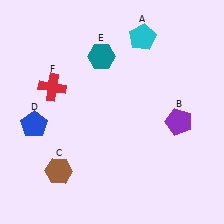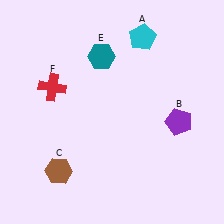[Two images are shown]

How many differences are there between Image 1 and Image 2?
There is 1 difference between the two images.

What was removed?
The blue pentagon (D) was removed in Image 2.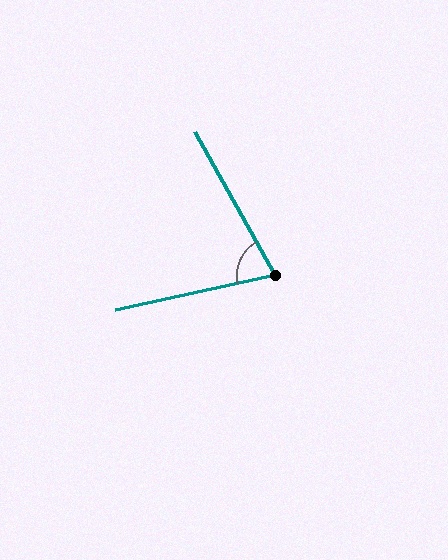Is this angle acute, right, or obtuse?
It is acute.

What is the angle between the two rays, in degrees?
Approximately 73 degrees.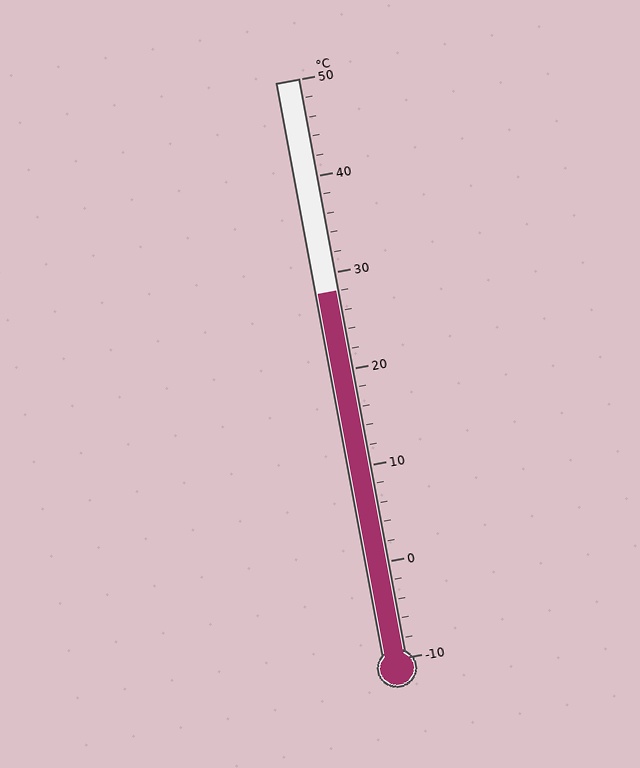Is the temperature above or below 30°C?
The temperature is below 30°C.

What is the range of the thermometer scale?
The thermometer scale ranges from -10°C to 50°C.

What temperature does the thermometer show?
The thermometer shows approximately 28°C.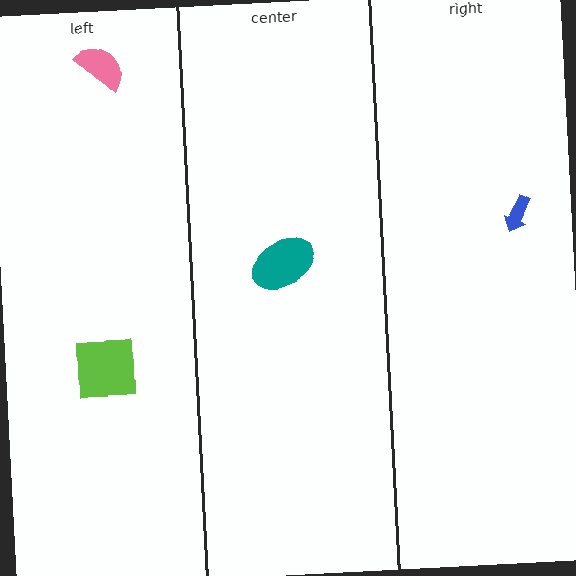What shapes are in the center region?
The teal ellipse.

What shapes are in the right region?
The blue arrow.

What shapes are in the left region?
The pink semicircle, the lime square.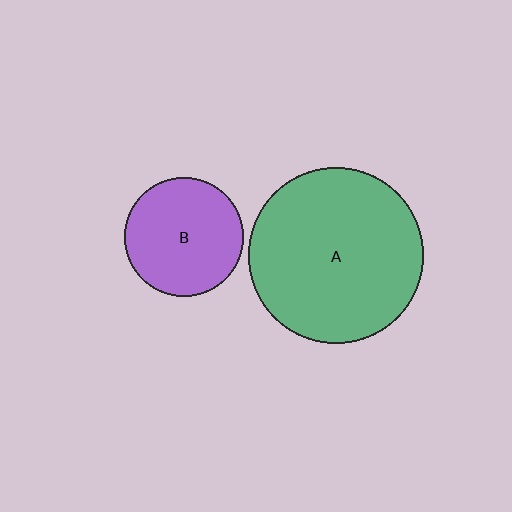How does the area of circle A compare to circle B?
Approximately 2.2 times.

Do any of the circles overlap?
No, none of the circles overlap.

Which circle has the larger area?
Circle A (green).